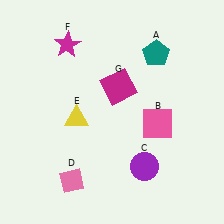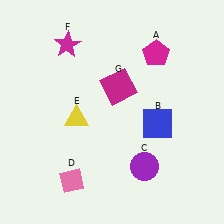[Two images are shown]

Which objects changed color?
A changed from teal to magenta. B changed from pink to blue.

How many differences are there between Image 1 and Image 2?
There are 2 differences between the two images.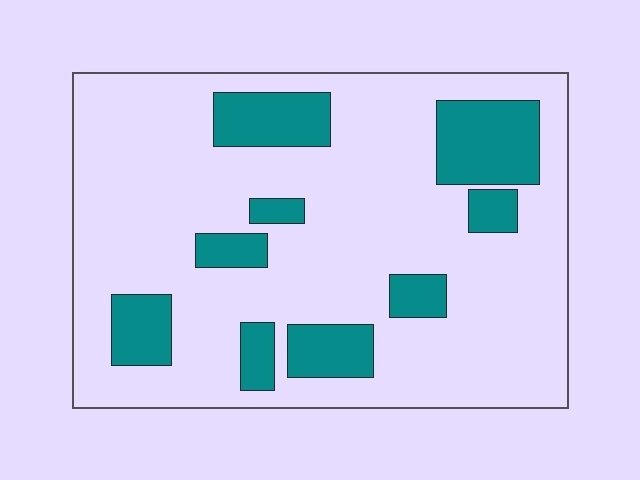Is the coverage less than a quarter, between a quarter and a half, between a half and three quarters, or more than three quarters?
Less than a quarter.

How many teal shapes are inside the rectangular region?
9.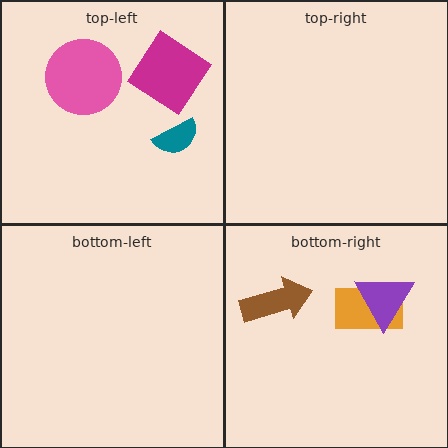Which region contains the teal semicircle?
The top-left region.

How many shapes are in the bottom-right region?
3.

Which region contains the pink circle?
The top-left region.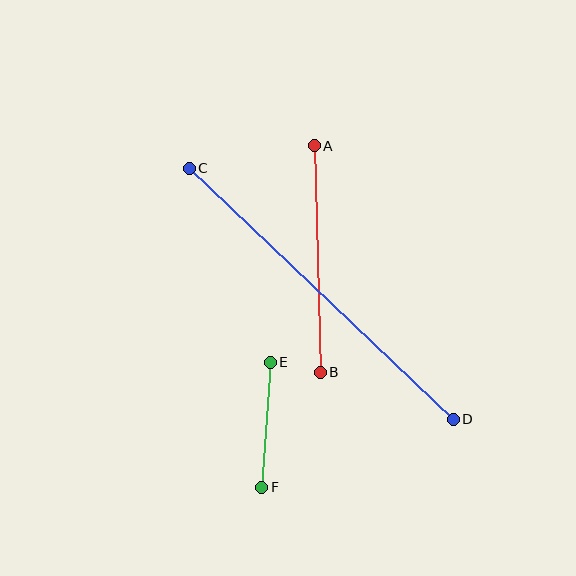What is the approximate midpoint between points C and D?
The midpoint is at approximately (321, 294) pixels.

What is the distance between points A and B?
The distance is approximately 227 pixels.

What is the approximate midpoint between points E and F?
The midpoint is at approximately (266, 425) pixels.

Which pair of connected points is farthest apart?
Points C and D are farthest apart.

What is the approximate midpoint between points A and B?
The midpoint is at approximately (317, 259) pixels.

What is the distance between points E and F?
The distance is approximately 125 pixels.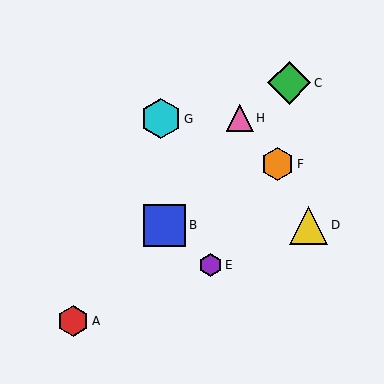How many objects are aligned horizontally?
2 objects (B, D) are aligned horizontally.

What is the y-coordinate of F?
Object F is at y≈164.